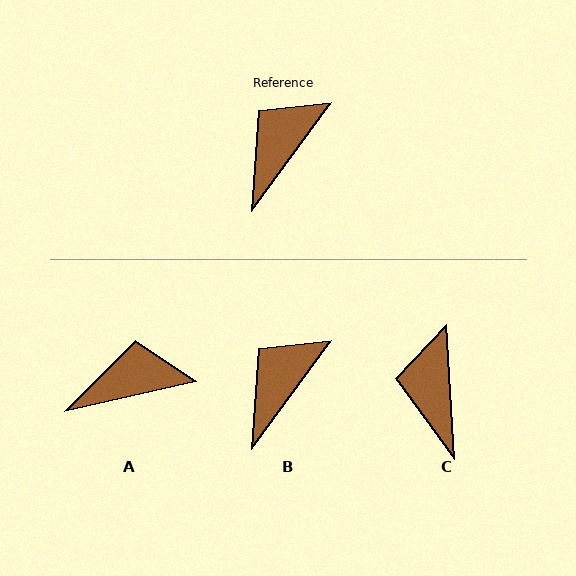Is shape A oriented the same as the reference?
No, it is off by about 41 degrees.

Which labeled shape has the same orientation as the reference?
B.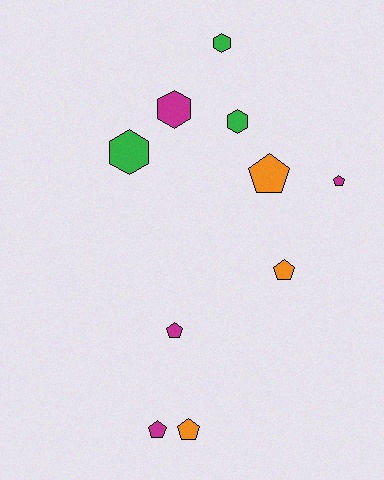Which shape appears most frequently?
Pentagon, with 6 objects.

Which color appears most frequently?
Magenta, with 4 objects.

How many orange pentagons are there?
There are 3 orange pentagons.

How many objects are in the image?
There are 10 objects.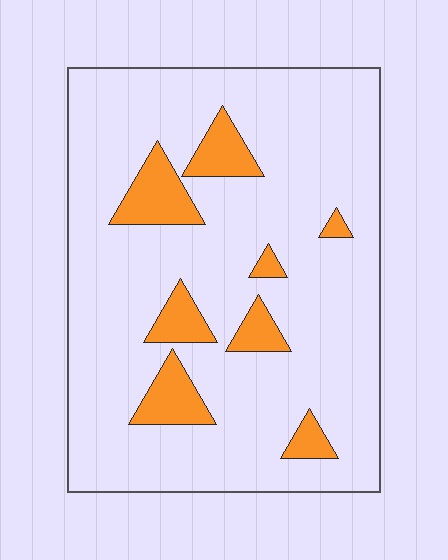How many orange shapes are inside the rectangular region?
8.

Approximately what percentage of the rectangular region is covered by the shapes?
Approximately 15%.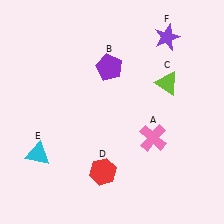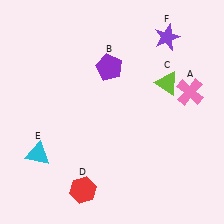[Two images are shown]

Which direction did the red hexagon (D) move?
The red hexagon (D) moved left.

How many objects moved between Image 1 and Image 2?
2 objects moved between the two images.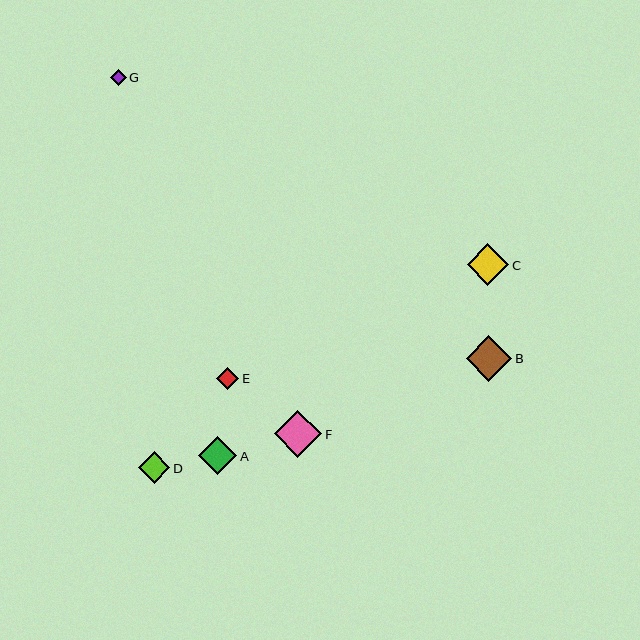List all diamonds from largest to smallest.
From largest to smallest: F, B, C, A, D, E, G.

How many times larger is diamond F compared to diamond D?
Diamond F is approximately 1.5 times the size of diamond D.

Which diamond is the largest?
Diamond F is the largest with a size of approximately 47 pixels.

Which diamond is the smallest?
Diamond G is the smallest with a size of approximately 16 pixels.